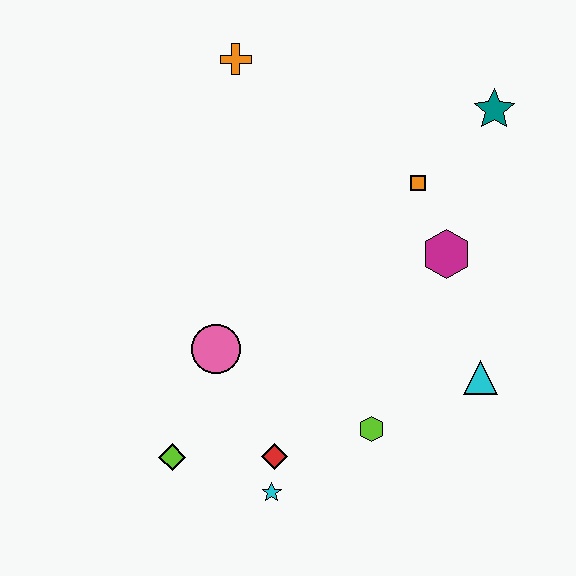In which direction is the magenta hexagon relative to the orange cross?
The magenta hexagon is to the right of the orange cross.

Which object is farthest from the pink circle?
The teal star is farthest from the pink circle.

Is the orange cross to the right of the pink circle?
Yes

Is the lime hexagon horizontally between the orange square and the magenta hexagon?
No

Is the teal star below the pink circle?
No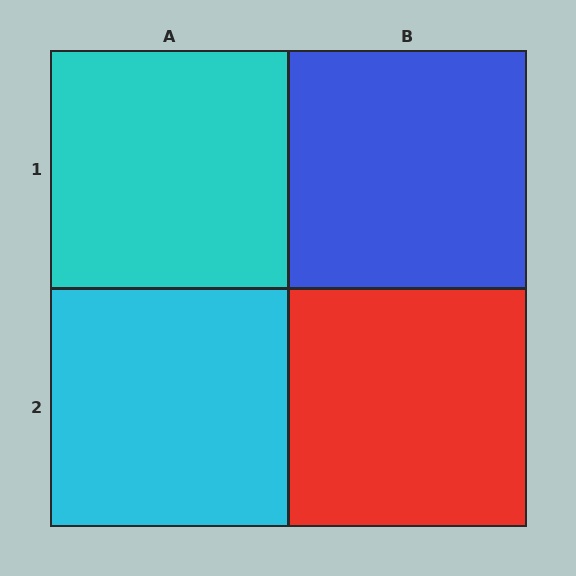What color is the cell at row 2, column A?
Cyan.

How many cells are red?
1 cell is red.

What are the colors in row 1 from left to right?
Cyan, blue.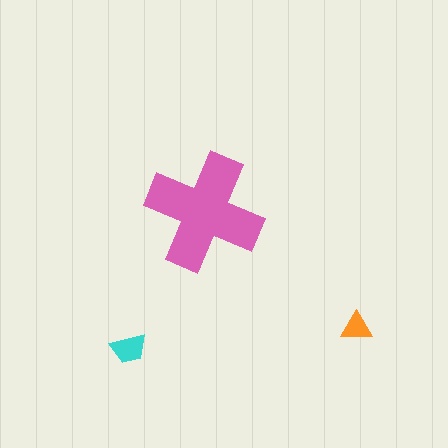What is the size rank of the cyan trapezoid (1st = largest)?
2nd.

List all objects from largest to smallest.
The pink cross, the cyan trapezoid, the orange triangle.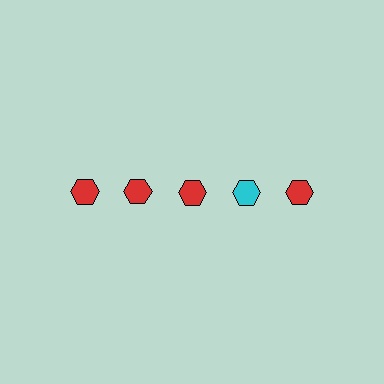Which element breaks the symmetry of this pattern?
The cyan hexagon in the top row, second from right column breaks the symmetry. All other shapes are red hexagons.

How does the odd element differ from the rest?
It has a different color: cyan instead of red.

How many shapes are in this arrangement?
There are 5 shapes arranged in a grid pattern.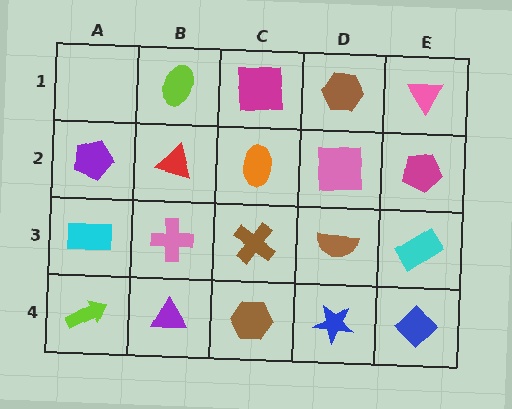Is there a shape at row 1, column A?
No, that cell is empty.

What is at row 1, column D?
A brown hexagon.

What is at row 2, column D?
A pink square.